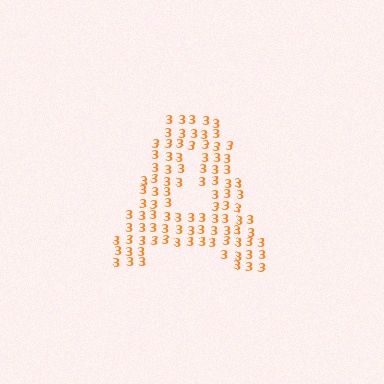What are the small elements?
The small elements are digit 3's.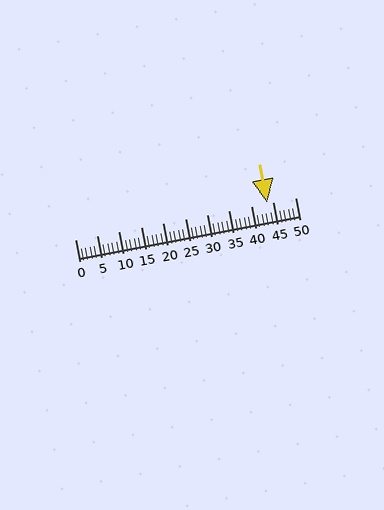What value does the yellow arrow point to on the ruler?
The yellow arrow points to approximately 44.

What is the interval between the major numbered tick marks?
The major tick marks are spaced 5 units apart.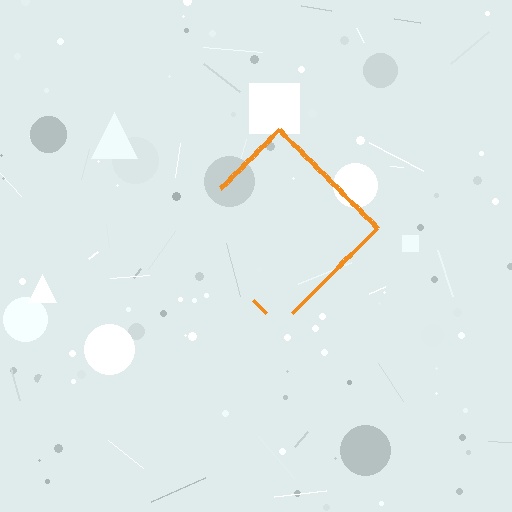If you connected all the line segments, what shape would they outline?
They would outline a diamond.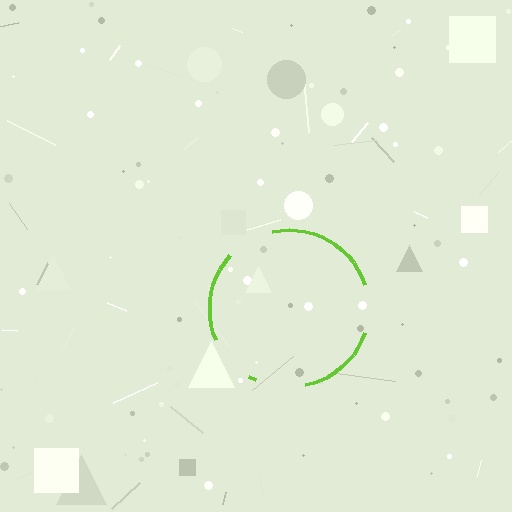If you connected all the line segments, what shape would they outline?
They would outline a circle.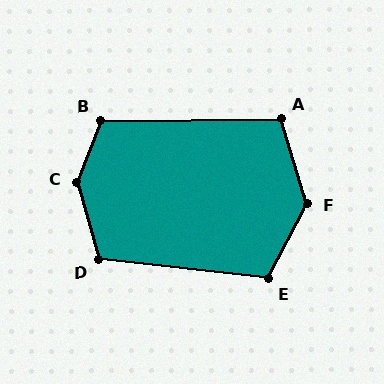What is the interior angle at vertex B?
Approximately 112 degrees (obtuse).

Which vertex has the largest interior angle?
C, at approximately 143 degrees.